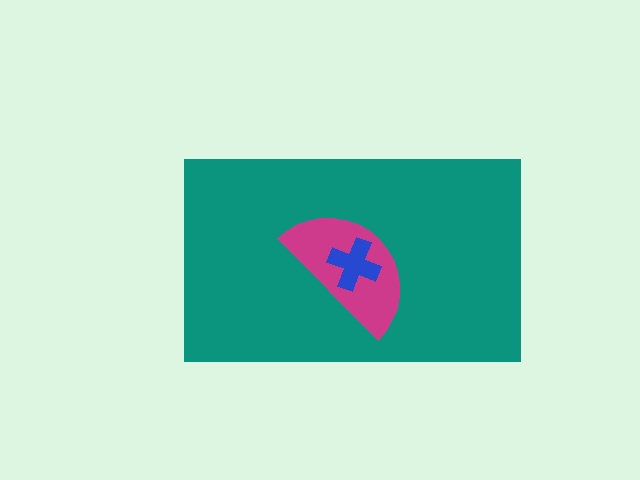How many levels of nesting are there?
3.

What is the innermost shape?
The blue cross.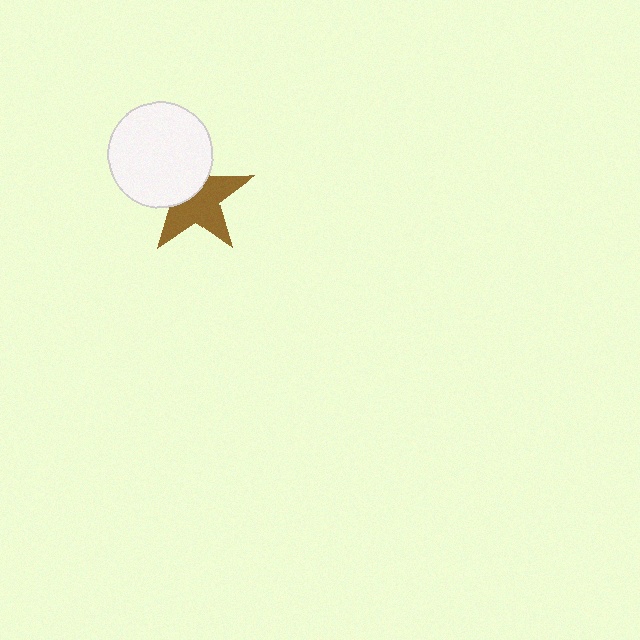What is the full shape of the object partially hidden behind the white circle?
The partially hidden object is a brown star.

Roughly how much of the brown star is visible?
About half of it is visible (roughly 59%).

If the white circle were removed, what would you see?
You would see the complete brown star.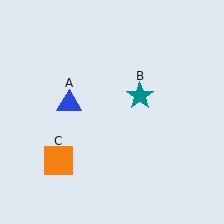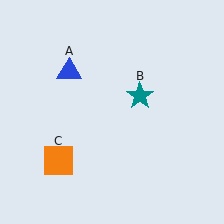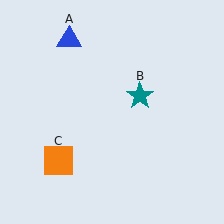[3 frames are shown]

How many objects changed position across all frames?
1 object changed position: blue triangle (object A).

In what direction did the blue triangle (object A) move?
The blue triangle (object A) moved up.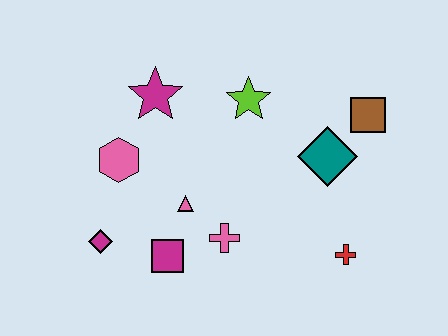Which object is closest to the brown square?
The teal diamond is closest to the brown square.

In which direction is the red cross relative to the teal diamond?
The red cross is below the teal diamond.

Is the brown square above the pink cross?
Yes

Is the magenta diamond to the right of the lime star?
No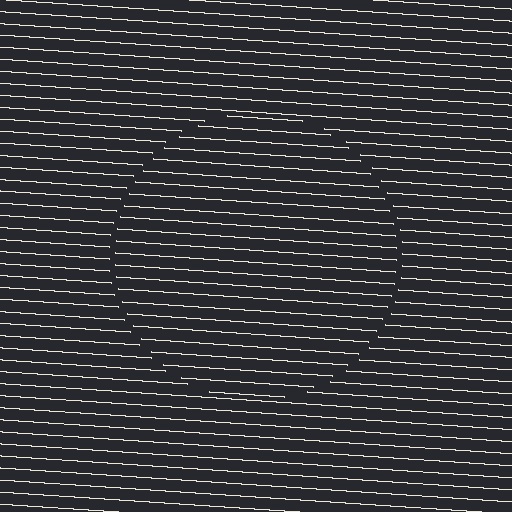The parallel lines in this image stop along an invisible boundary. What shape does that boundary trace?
An illusory circle. The interior of the shape contains the same grating, shifted by half a period — the contour is defined by the phase discontinuity where line-ends from the inner and outer gratings abut.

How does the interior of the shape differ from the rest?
The interior of the shape contains the same grating, shifted by half a period — the contour is defined by the phase discontinuity where line-ends from the inner and outer gratings abut.